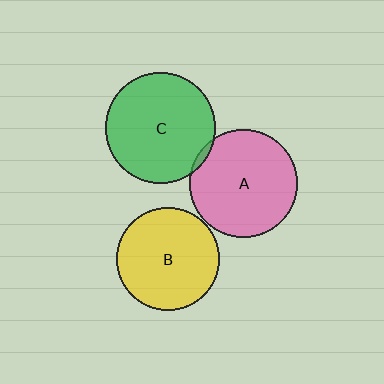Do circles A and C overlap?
Yes.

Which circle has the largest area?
Circle C (green).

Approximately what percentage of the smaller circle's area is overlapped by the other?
Approximately 5%.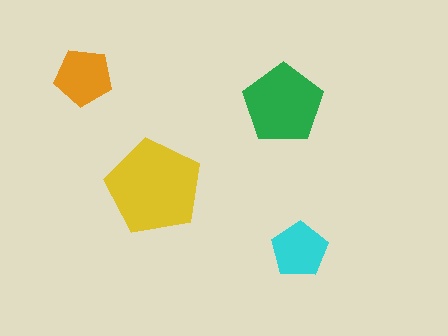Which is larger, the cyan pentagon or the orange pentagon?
The orange one.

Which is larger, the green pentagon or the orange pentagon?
The green one.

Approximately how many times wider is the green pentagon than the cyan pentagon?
About 1.5 times wider.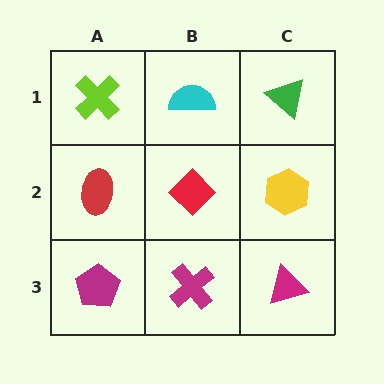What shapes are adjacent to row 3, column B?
A red diamond (row 2, column B), a magenta pentagon (row 3, column A), a magenta triangle (row 3, column C).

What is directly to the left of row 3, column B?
A magenta pentagon.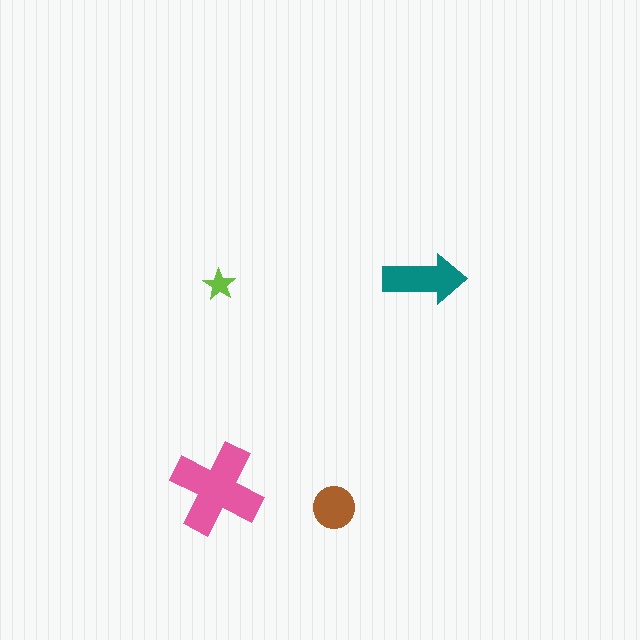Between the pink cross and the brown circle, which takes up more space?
The pink cross.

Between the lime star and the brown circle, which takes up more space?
The brown circle.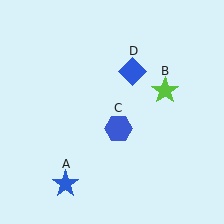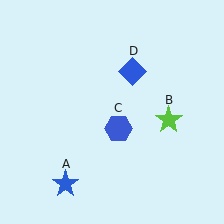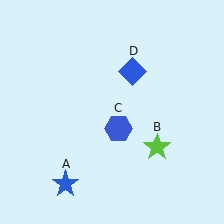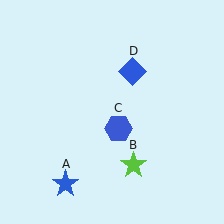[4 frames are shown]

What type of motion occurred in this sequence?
The lime star (object B) rotated clockwise around the center of the scene.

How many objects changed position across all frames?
1 object changed position: lime star (object B).